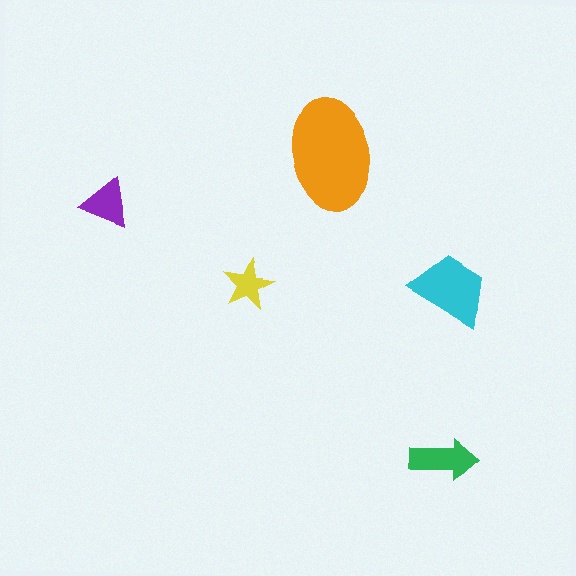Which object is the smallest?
The yellow star.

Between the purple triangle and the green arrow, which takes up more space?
The green arrow.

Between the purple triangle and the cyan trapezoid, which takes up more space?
The cyan trapezoid.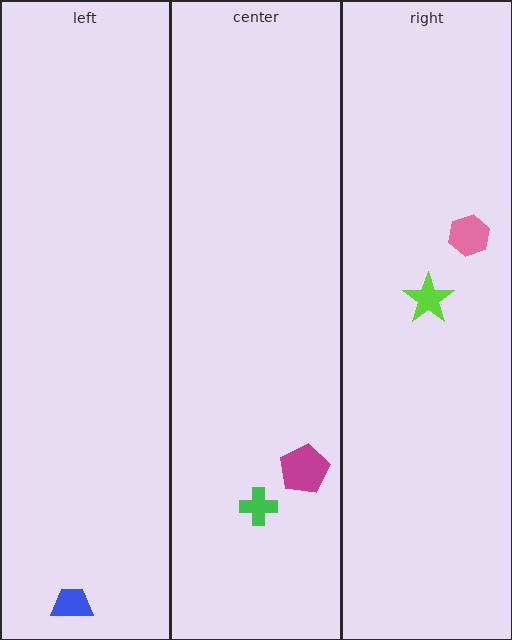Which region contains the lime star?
The right region.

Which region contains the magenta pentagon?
The center region.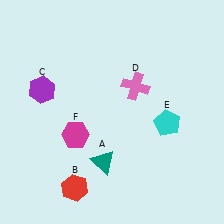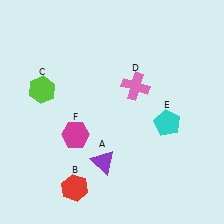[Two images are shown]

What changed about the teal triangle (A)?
In Image 1, A is teal. In Image 2, it changed to purple.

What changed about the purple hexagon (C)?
In Image 1, C is purple. In Image 2, it changed to lime.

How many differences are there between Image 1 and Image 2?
There are 2 differences between the two images.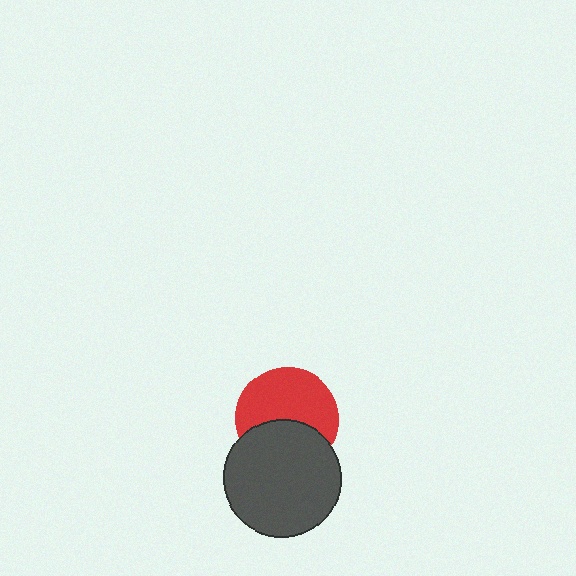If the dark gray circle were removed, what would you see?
You would see the complete red circle.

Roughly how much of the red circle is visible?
About half of it is visible (roughly 60%).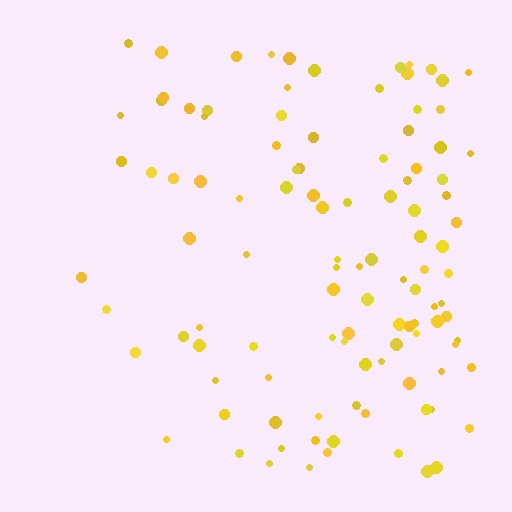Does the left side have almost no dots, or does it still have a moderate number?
Still a moderate number, just noticeably fewer than the right.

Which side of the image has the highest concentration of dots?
The right.